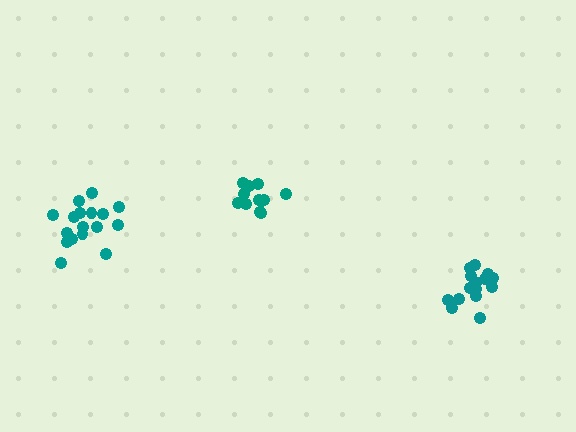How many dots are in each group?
Group 1: 12 dots, Group 2: 17 dots, Group 3: 17 dots (46 total).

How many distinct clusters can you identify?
There are 3 distinct clusters.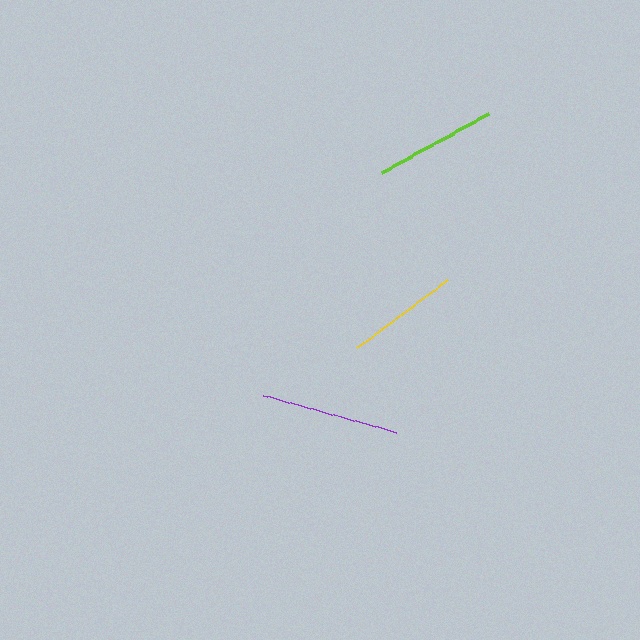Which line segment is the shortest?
The yellow line is the shortest at approximately 113 pixels.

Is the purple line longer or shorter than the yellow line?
The purple line is longer than the yellow line.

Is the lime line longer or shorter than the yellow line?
The lime line is longer than the yellow line.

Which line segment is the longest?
The purple line is the longest at approximately 137 pixels.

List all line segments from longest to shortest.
From longest to shortest: purple, lime, yellow.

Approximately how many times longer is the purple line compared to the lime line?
The purple line is approximately 1.1 times the length of the lime line.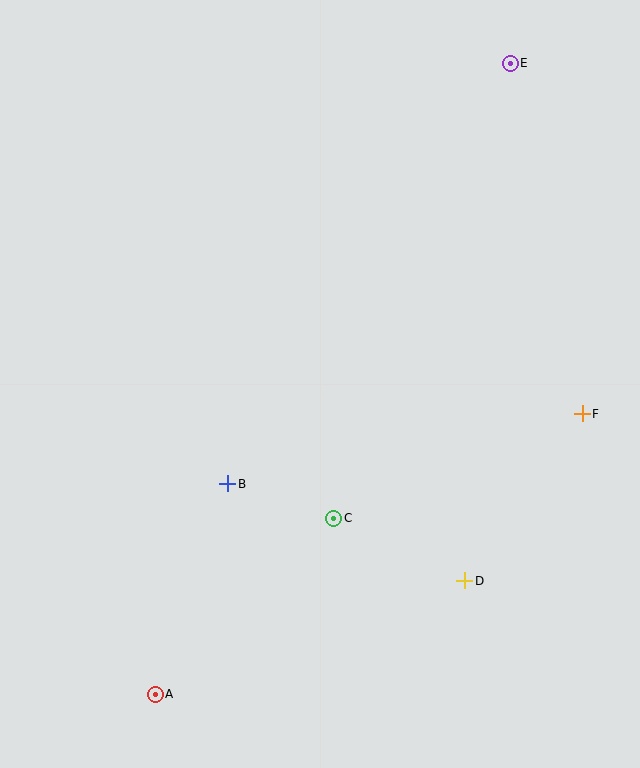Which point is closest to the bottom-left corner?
Point A is closest to the bottom-left corner.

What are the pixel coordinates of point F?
Point F is at (582, 414).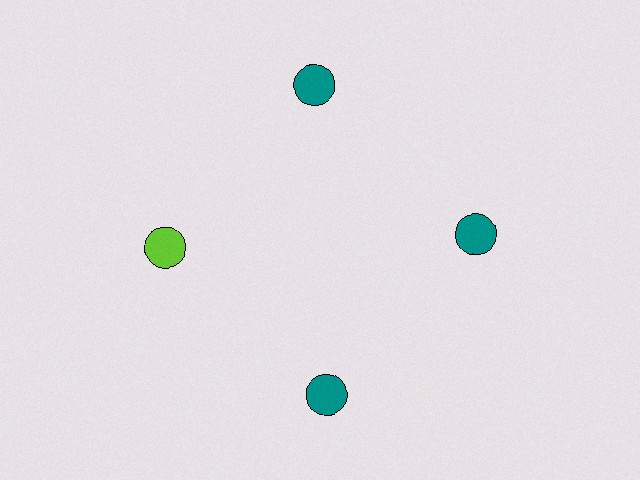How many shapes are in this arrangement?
There are 4 shapes arranged in a ring pattern.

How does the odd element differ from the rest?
It has a different color: lime instead of teal.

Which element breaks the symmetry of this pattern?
The lime circle at roughly the 9 o'clock position breaks the symmetry. All other shapes are teal circles.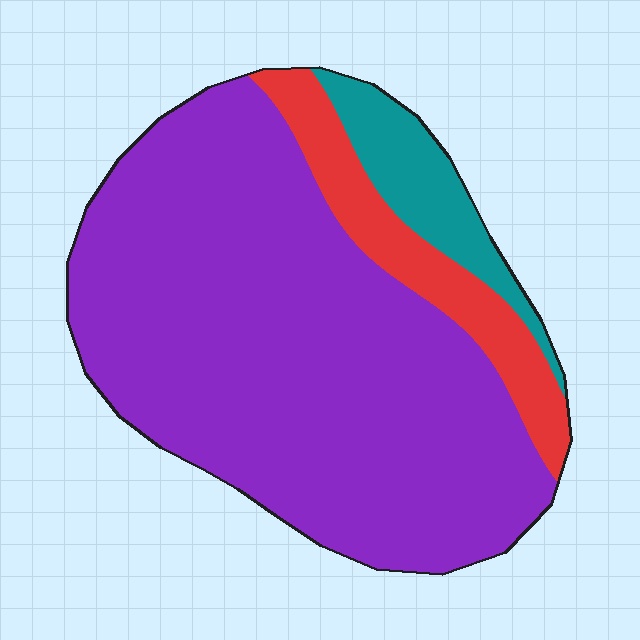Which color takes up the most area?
Purple, at roughly 75%.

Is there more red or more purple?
Purple.